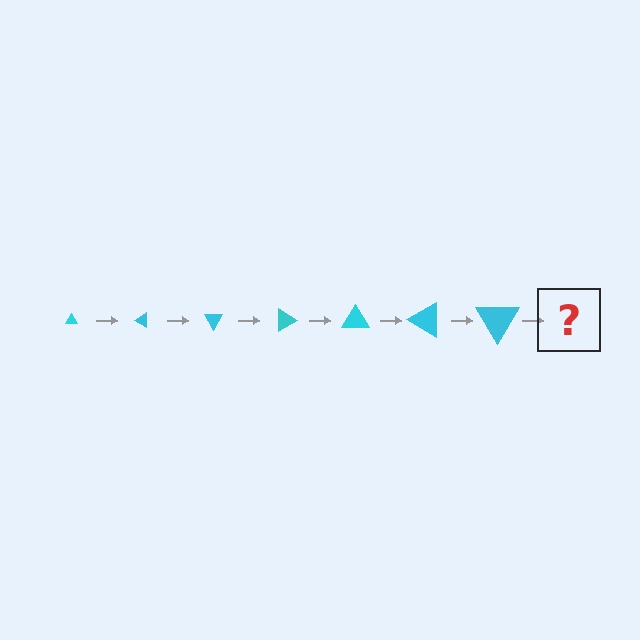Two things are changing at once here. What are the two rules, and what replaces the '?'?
The two rules are that the triangle grows larger each step and it rotates 30 degrees each step. The '?' should be a triangle, larger than the previous one and rotated 210 degrees from the start.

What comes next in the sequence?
The next element should be a triangle, larger than the previous one and rotated 210 degrees from the start.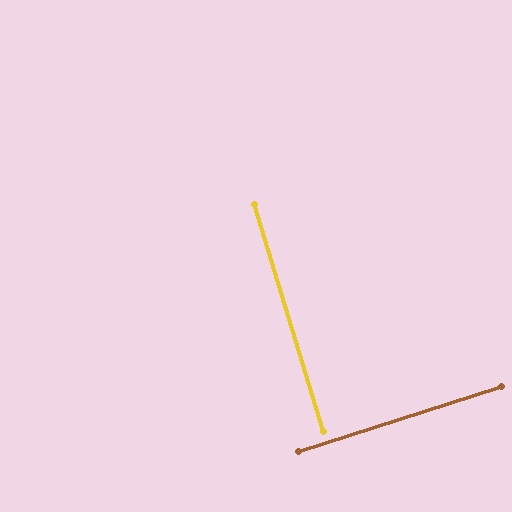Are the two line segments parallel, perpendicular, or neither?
Perpendicular — they meet at approximately 89°.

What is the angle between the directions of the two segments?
Approximately 89 degrees.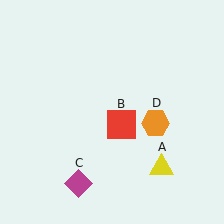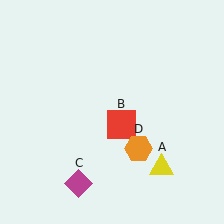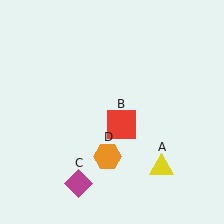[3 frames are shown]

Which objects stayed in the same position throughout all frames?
Yellow triangle (object A) and red square (object B) and magenta diamond (object C) remained stationary.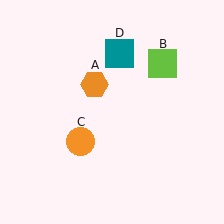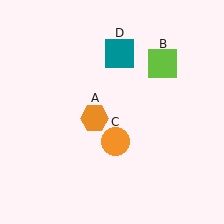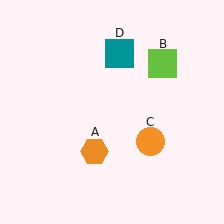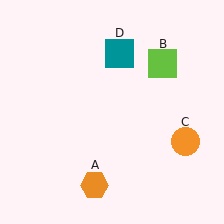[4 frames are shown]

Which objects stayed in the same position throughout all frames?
Lime square (object B) and teal square (object D) remained stationary.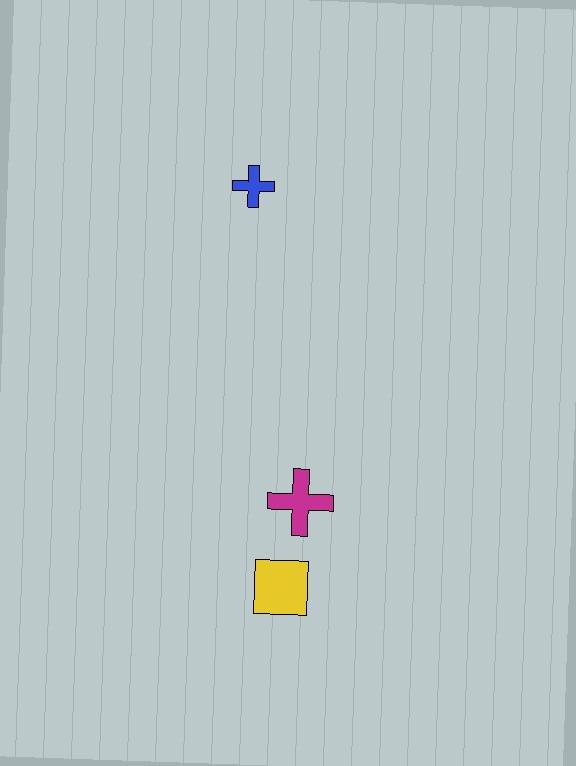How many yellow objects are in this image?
There is 1 yellow object.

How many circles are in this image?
There are no circles.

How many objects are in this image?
There are 3 objects.